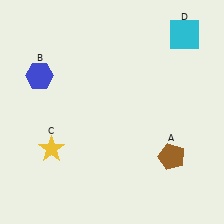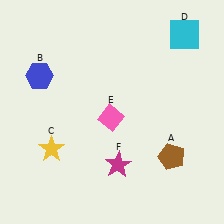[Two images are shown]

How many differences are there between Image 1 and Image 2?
There are 2 differences between the two images.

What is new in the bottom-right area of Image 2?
A magenta star (F) was added in the bottom-right area of Image 2.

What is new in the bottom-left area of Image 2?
A pink diamond (E) was added in the bottom-left area of Image 2.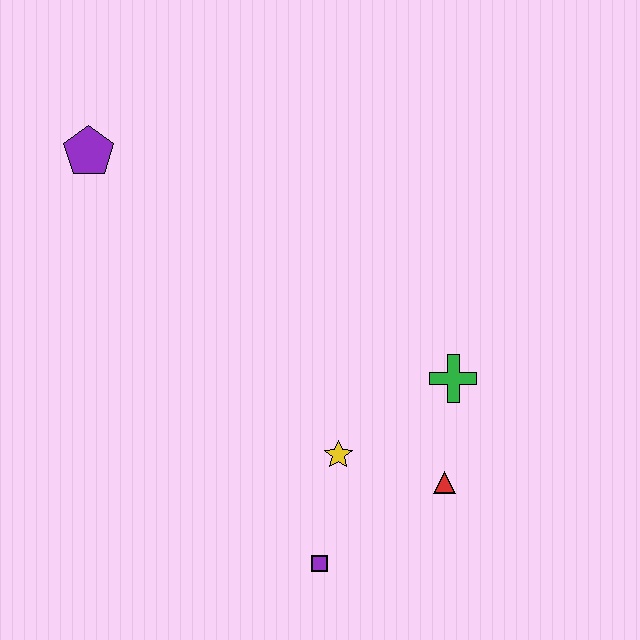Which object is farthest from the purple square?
The purple pentagon is farthest from the purple square.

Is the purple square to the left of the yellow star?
Yes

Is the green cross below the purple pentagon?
Yes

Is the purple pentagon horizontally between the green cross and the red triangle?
No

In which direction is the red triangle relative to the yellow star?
The red triangle is to the right of the yellow star.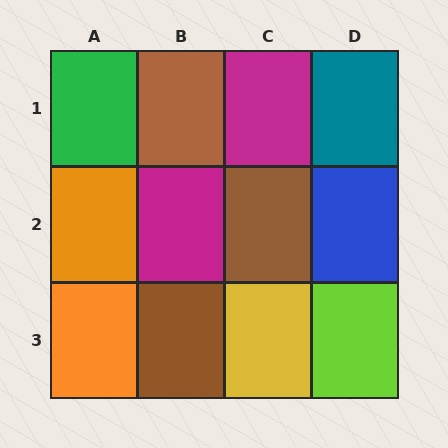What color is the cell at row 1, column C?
Magenta.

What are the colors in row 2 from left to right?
Orange, magenta, brown, blue.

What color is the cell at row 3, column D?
Lime.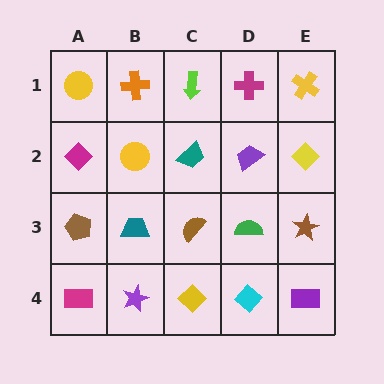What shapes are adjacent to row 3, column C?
A teal trapezoid (row 2, column C), a yellow diamond (row 4, column C), a teal trapezoid (row 3, column B), a green semicircle (row 3, column D).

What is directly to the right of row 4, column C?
A cyan diamond.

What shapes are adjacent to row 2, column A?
A yellow circle (row 1, column A), a brown pentagon (row 3, column A), a yellow circle (row 2, column B).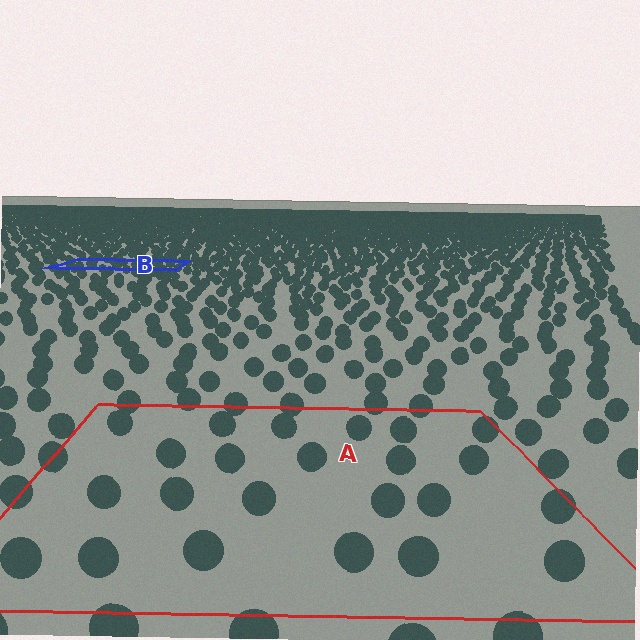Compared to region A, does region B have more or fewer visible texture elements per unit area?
Region B has more texture elements per unit area — they are packed more densely because it is farther away.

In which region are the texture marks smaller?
The texture marks are smaller in region B, because it is farther away.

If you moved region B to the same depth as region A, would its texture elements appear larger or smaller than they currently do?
They would appear larger. At a closer depth, the same texture elements are projected at a bigger on-screen size.